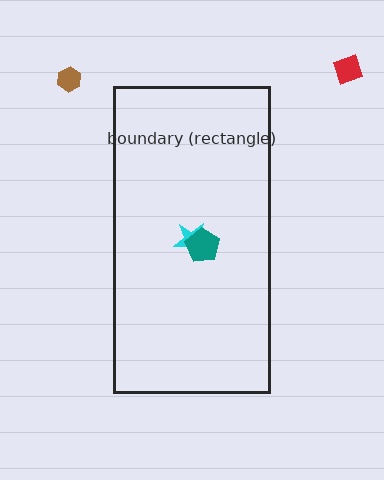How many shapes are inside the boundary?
2 inside, 2 outside.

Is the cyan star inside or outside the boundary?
Inside.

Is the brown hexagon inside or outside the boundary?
Outside.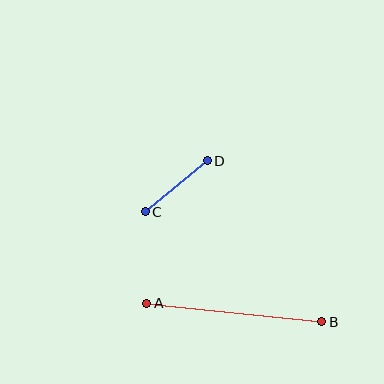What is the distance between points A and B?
The distance is approximately 176 pixels.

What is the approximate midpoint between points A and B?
The midpoint is at approximately (234, 312) pixels.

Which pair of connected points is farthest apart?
Points A and B are farthest apart.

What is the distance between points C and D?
The distance is approximately 80 pixels.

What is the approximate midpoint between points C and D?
The midpoint is at approximately (176, 186) pixels.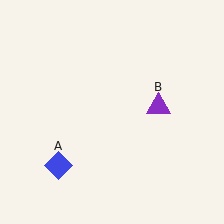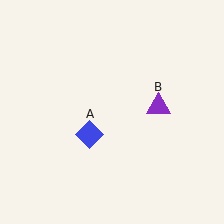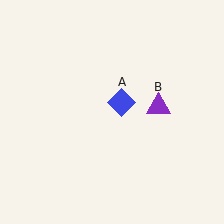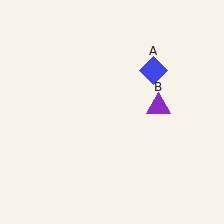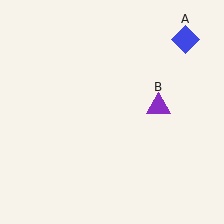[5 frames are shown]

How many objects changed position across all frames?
1 object changed position: blue diamond (object A).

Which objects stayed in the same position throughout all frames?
Purple triangle (object B) remained stationary.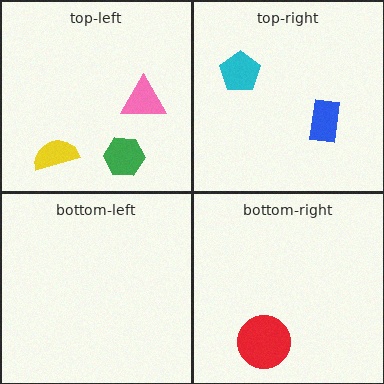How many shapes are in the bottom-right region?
1.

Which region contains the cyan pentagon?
The top-right region.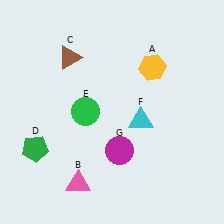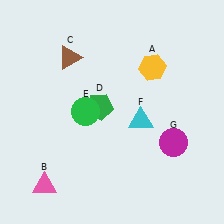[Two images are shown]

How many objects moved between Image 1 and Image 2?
3 objects moved between the two images.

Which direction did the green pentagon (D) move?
The green pentagon (D) moved right.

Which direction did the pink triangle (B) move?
The pink triangle (B) moved left.